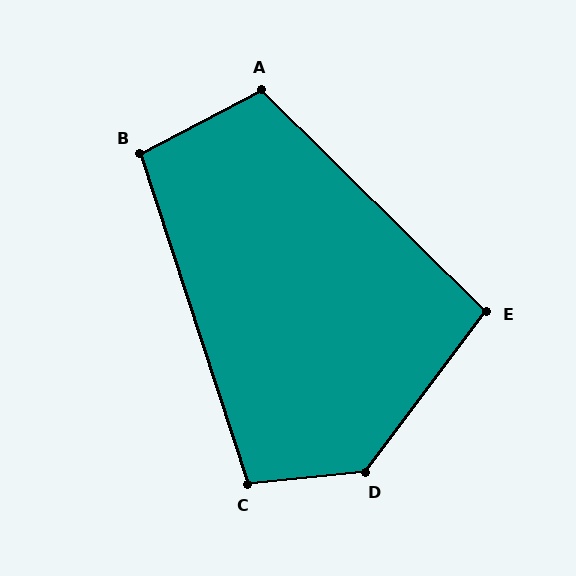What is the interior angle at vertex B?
Approximately 100 degrees (obtuse).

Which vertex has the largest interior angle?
D, at approximately 133 degrees.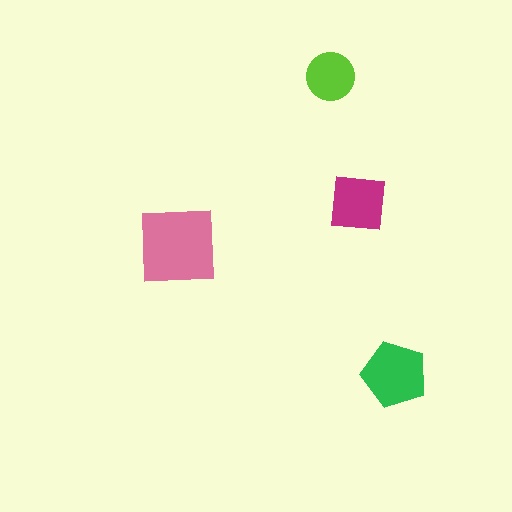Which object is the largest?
The pink square.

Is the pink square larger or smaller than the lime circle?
Larger.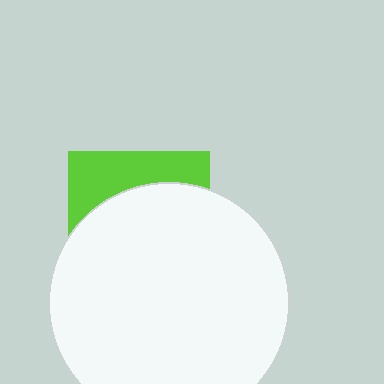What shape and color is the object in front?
The object in front is a white circle.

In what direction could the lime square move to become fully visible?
The lime square could move up. That would shift it out from behind the white circle entirely.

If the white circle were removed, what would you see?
You would see the complete lime square.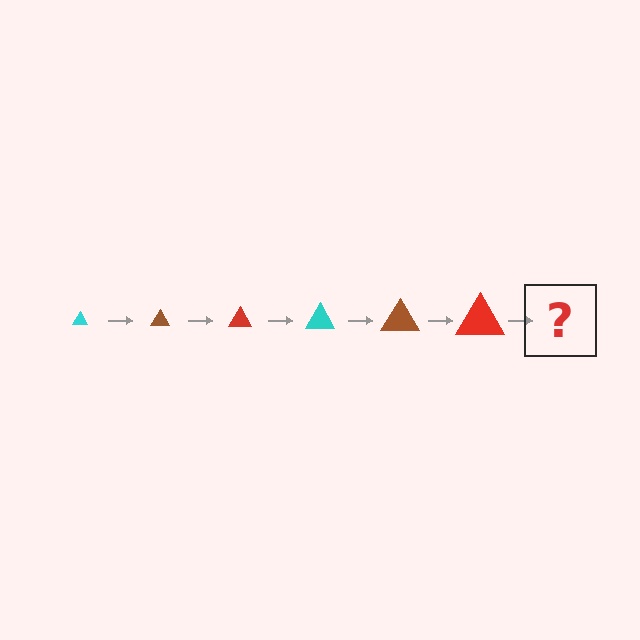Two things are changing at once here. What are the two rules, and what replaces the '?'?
The two rules are that the triangle grows larger each step and the color cycles through cyan, brown, and red. The '?' should be a cyan triangle, larger than the previous one.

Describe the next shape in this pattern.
It should be a cyan triangle, larger than the previous one.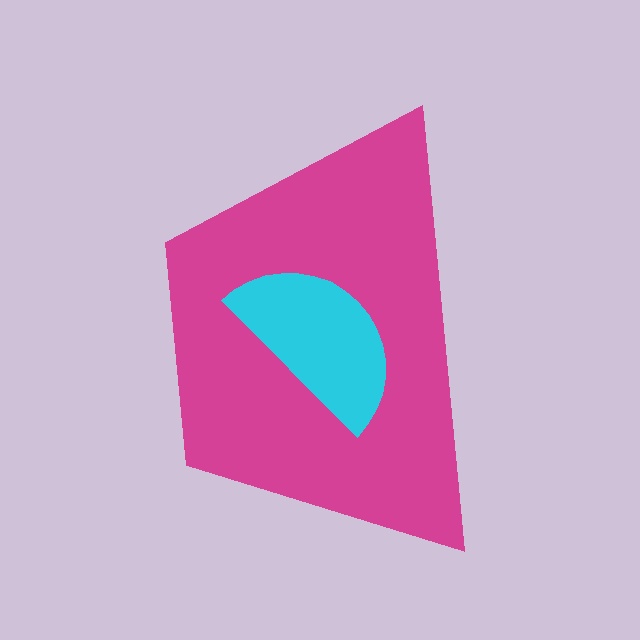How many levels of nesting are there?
2.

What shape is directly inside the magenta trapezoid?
The cyan semicircle.